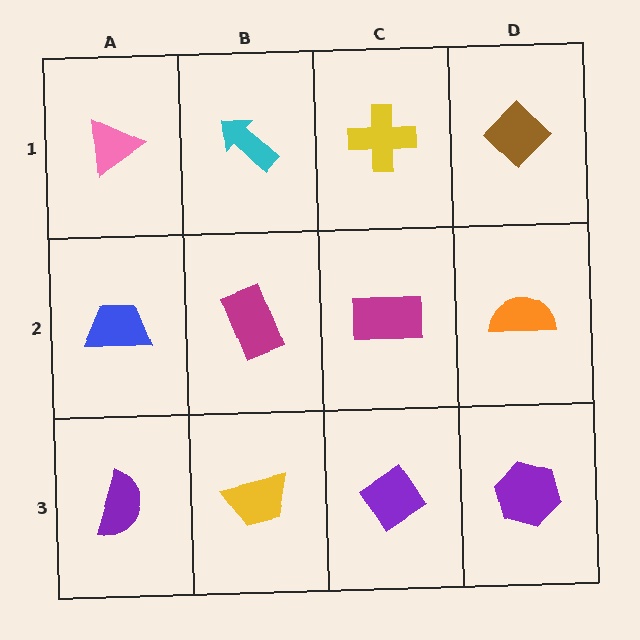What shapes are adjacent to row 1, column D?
An orange semicircle (row 2, column D), a yellow cross (row 1, column C).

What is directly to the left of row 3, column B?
A purple semicircle.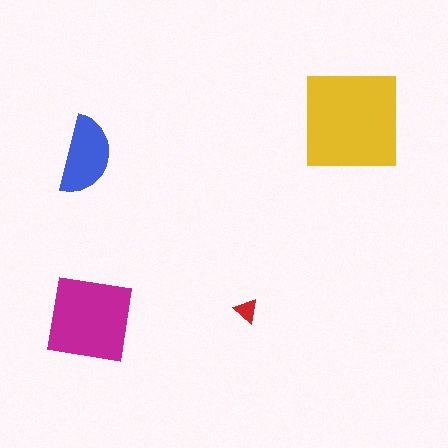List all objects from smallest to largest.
The red triangle, the blue semicircle, the magenta square, the yellow square.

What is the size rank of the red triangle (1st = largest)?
4th.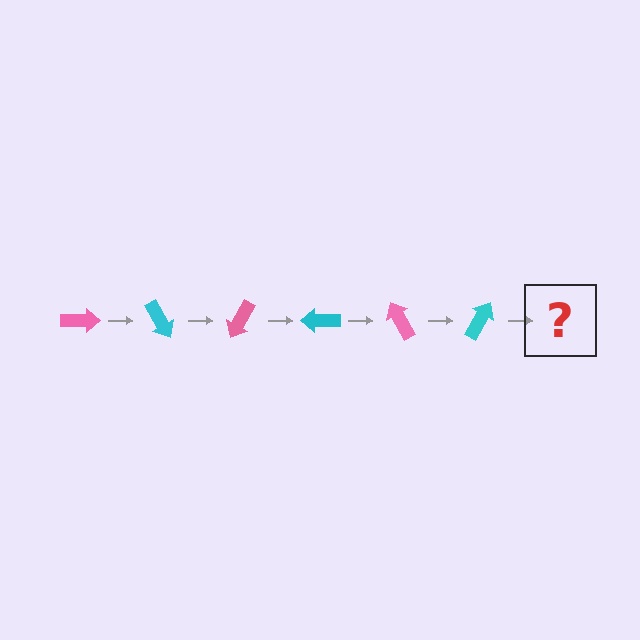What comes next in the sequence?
The next element should be a pink arrow, rotated 360 degrees from the start.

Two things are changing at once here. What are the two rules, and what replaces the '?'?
The two rules are that it rotates 60 degrees each step and the color cycles through pink and cyan. The '?' should be a pink arrow, rotated 360 degrees from the start.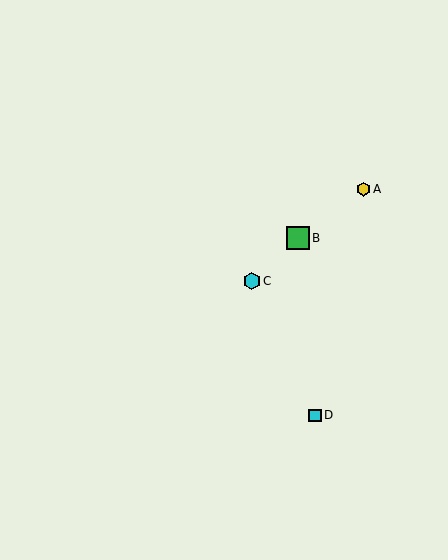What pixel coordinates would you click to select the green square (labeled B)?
Click at (298, 238) to select the green square B.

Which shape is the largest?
The green square (labeled B) is the largest.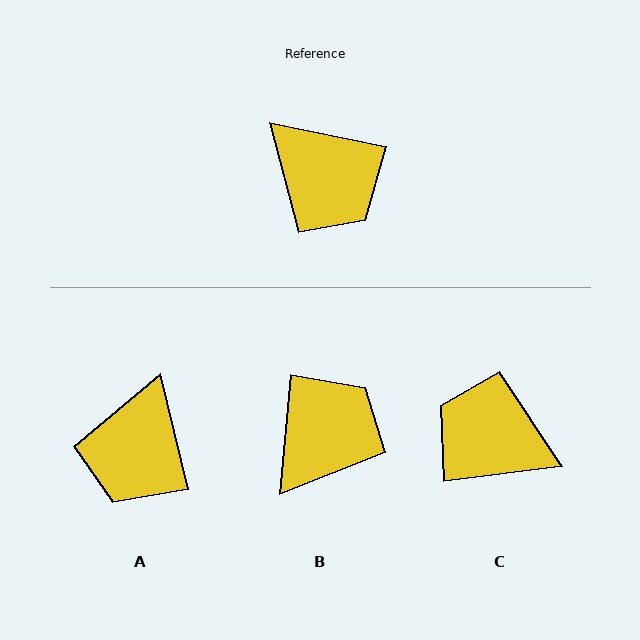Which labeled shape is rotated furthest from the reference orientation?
C, about 161 degrees away.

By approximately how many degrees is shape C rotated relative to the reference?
Approximately 161 degrees clockwise.